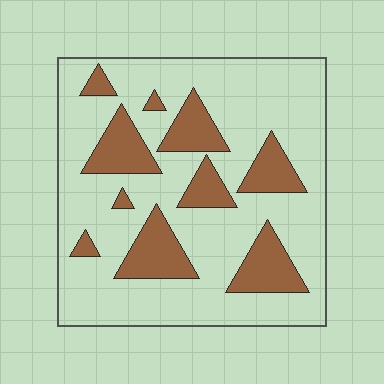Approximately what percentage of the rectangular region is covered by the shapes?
Approximately 25%.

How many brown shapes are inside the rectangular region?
10.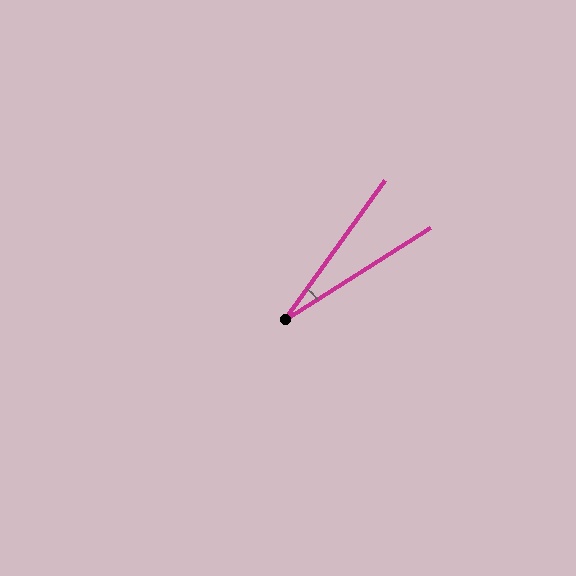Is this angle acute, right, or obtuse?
It is acute.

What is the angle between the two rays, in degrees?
Approximately 22 degrees.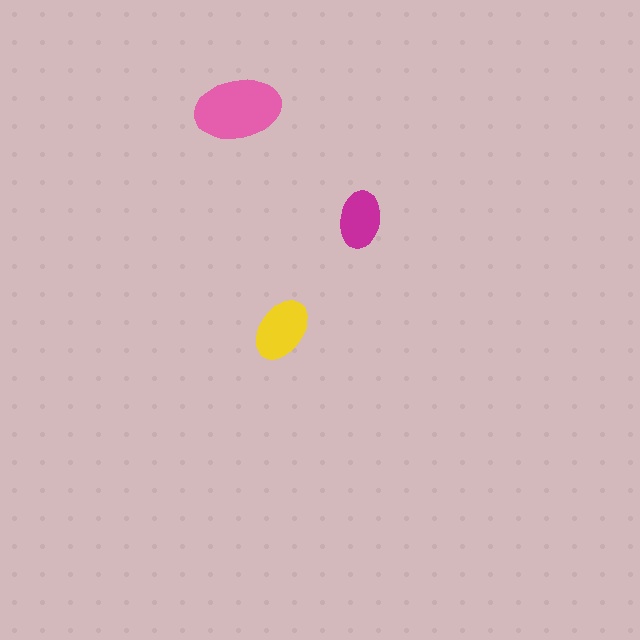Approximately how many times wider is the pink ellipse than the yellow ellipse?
About 1.5 times wider.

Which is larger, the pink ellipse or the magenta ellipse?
The pink one.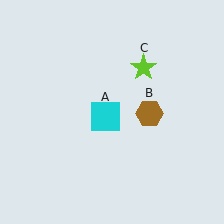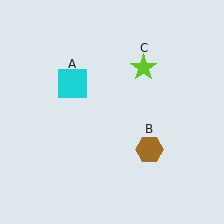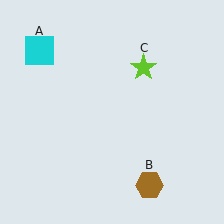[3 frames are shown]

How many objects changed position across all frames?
2 objects changed position: cyan square (object A), brown hexagon (object B).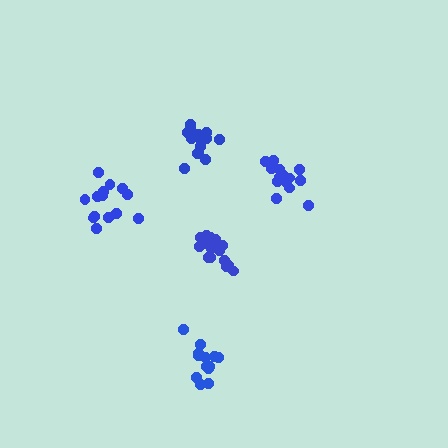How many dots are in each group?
Group 1: 14 dots, Group 2: 15 dots, Group 3: 19 dots, Group 4: 15 dots, Group 5: 13 dots (76 total).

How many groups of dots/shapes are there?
There are 5 groups.